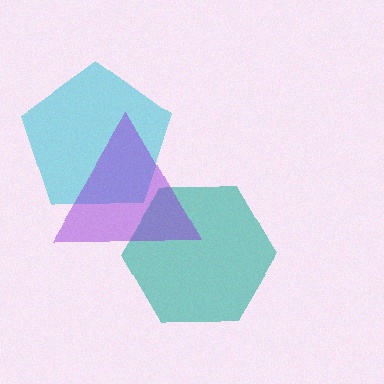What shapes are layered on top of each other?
The layered shapes are: a cyan pentagon, a teal hexagon, a purple triangle.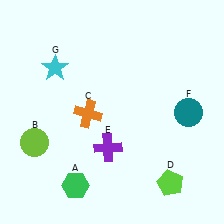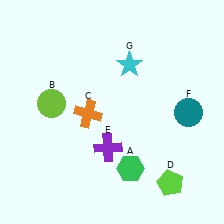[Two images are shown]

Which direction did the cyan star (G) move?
The cyan star (G) moved right.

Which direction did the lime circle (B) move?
The lime circle (B) moved up.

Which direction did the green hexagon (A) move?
The green hexagon (A) moved right.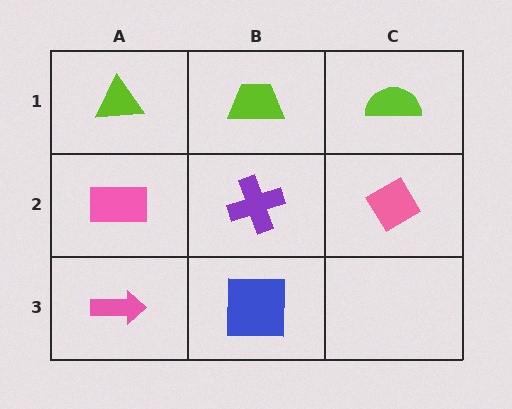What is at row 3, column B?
A blue square.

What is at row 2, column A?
A pink rectangle.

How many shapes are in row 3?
2 shapes.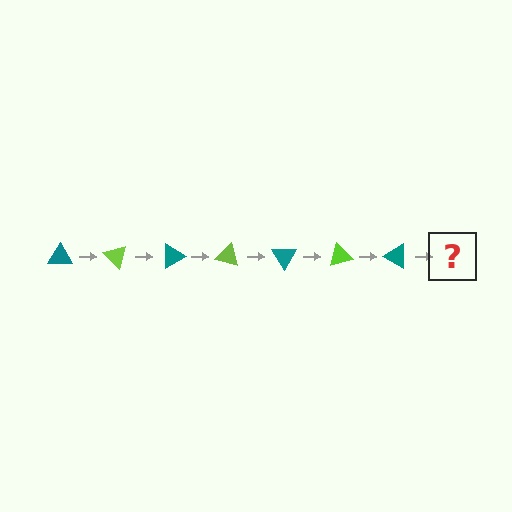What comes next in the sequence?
The next element should be a lime triangle, rotated 315 degrees from the start.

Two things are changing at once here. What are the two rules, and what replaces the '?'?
The two rules are that it rotates 45 degrees each step and the color cycles through teal and lime. The '?' should be a lime triangle, rotated 315 degrees from the start.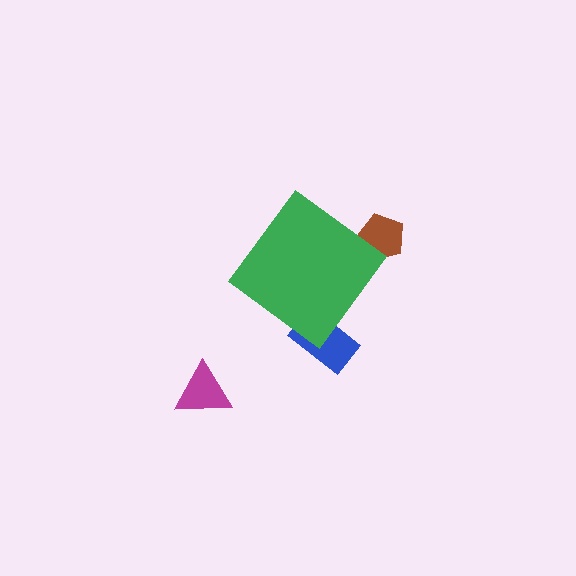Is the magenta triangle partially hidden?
No, the magenta triangle is fully visible.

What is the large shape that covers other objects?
A green diamond.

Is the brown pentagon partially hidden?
Yes, the brown pentagon is partially hidden behind the green diamond.